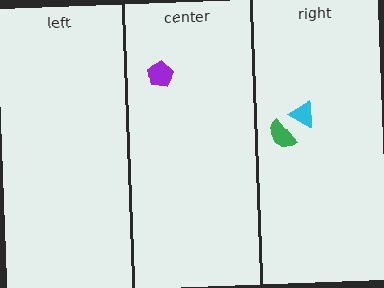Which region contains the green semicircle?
The right region.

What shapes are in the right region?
The cyan triangle, the green semicircle.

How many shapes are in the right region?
2.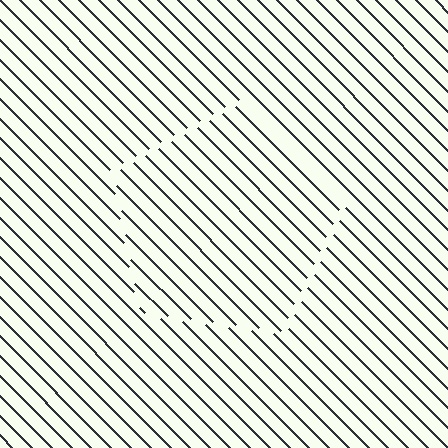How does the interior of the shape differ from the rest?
The interior of the shape contains the same grating, shifted by half a period — the contour is defined by the phase discontinuity where line-ends from the inner and outer gratings abut.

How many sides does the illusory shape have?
5 sides — the line-ends trace a pentagon.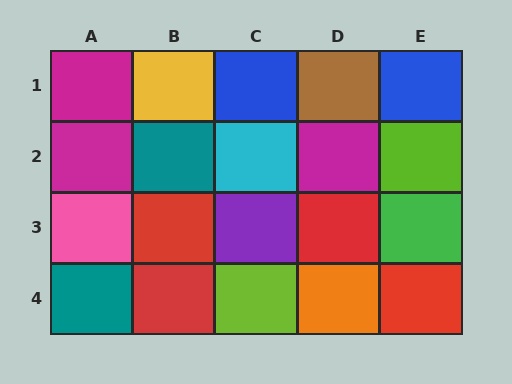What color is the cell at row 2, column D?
Magenta.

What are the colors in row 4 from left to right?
Teal, red, lime, orange, red.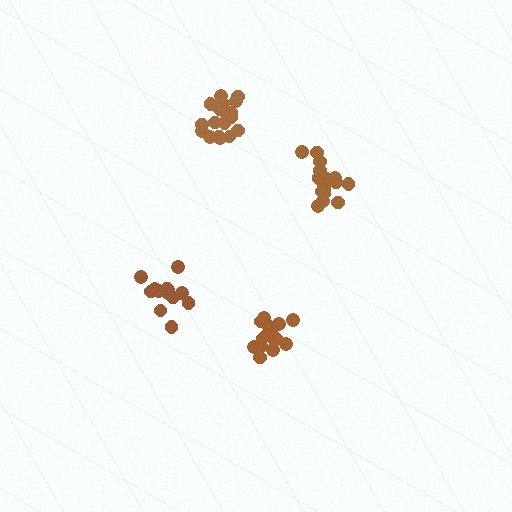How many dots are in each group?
Group 1: 15 dots, Group 2: 14 dots, Group 3: 18 dots, Group 4: 16 dots (63 total).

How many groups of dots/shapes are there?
There are 4 groups.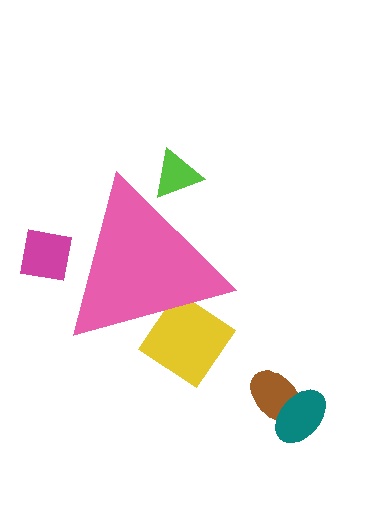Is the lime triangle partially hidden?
Yes, the lime triangle is partially hidden behind the pink triangle.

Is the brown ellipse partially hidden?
No, the brown ellipse is fully visible.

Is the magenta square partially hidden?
Yes, the magenta square is partially hidden behind the pink triangle.